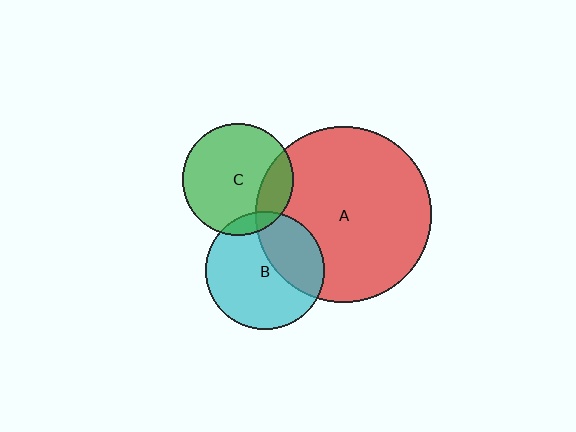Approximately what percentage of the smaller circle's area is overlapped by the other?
Approximately 20%.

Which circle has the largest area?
Circle A (red).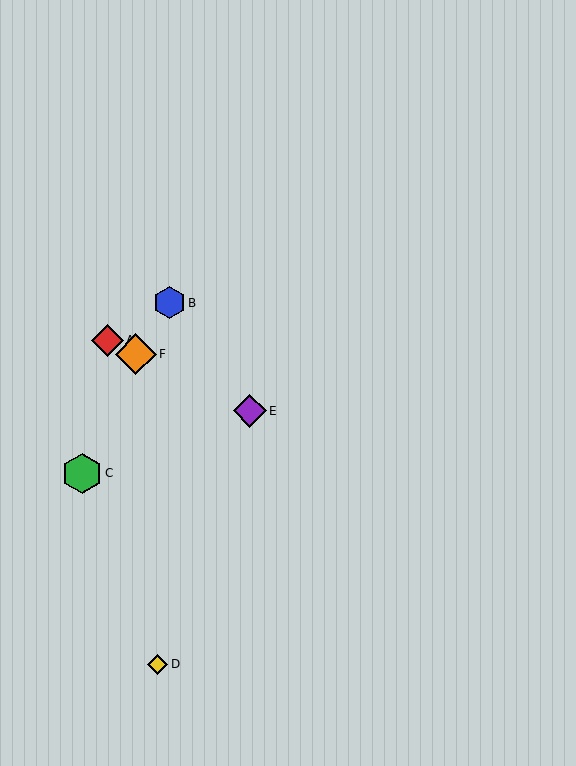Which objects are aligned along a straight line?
Objects A, E, F are aligned along a straight line.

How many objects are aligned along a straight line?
3 objects (A, E, F) are aligned along a straight line.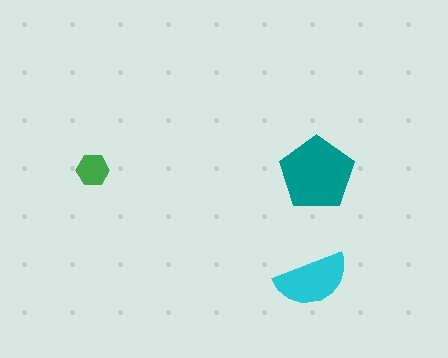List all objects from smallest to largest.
The green hexagon, the cyan semicircle, the teal pentagon.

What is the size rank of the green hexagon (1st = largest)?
3rd.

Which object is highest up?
The green hexagon is topmost.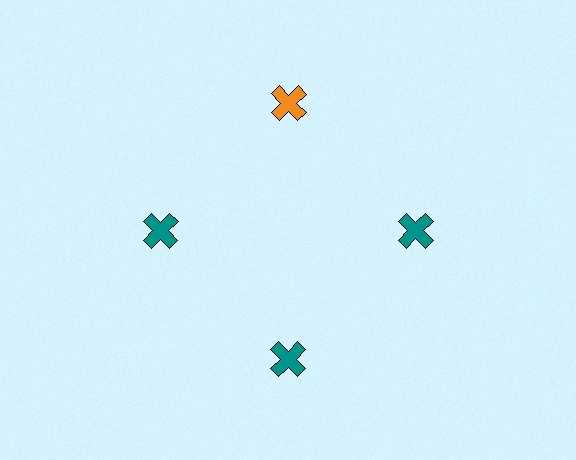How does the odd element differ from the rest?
It has a different color: orange instead of teal.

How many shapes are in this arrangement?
There are 4 shapes arranged in a ring pattern.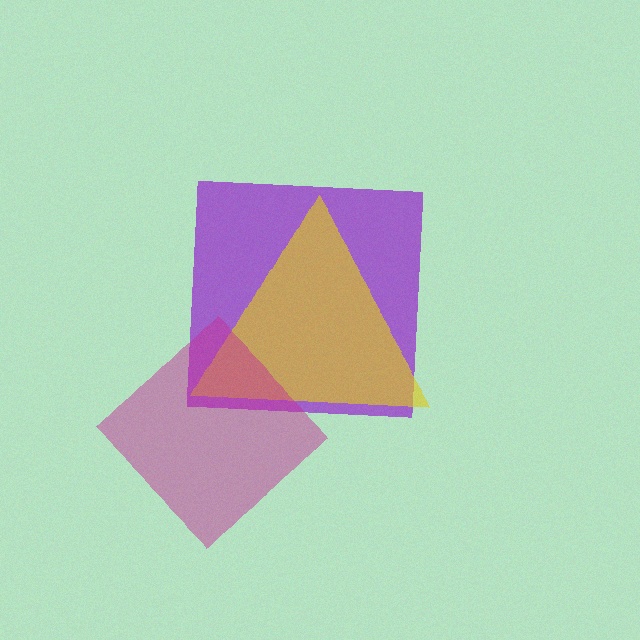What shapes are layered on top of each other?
The layered shapes are: a purple square, a yellow triangle, a magenta diamond.